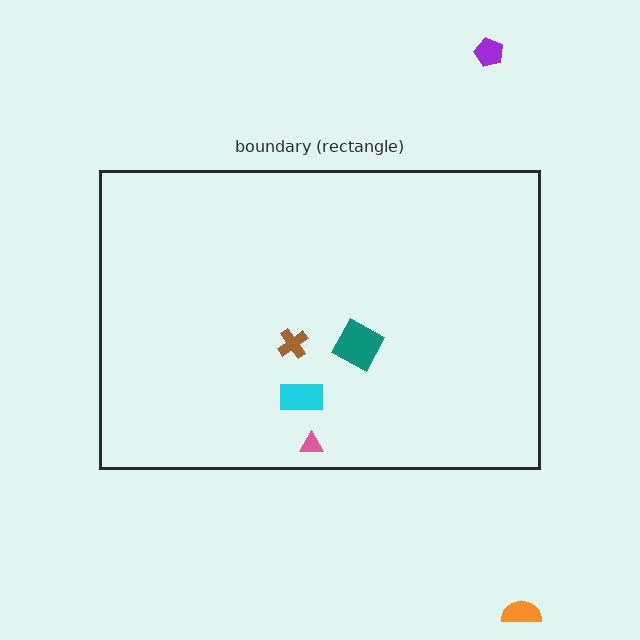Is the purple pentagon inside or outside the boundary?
Outside.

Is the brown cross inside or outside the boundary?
Inside.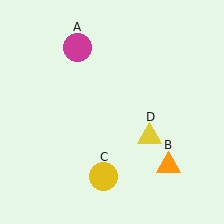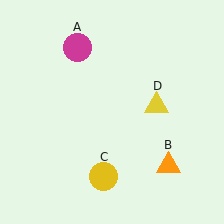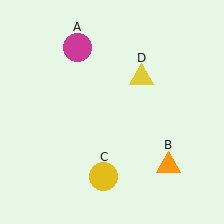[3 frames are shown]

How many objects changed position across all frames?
1 object changed position: yellow triangle (object D).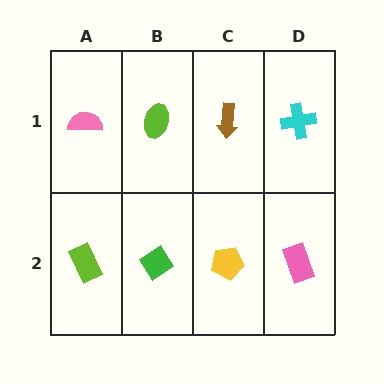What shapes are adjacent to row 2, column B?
A lime ellipse (row 1, column B), a lime rectangle (row 2, column A), a yellow pentagon (row 2, column C).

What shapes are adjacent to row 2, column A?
A pink semicircle (row 1, column A), a green diamond (row 2, column B).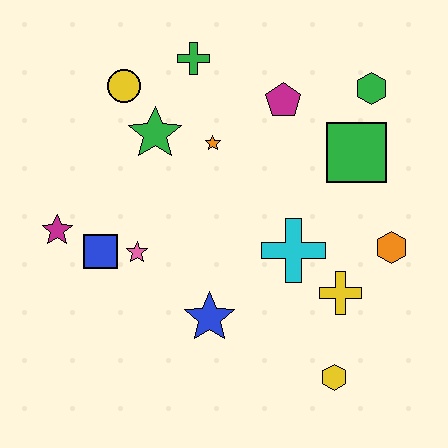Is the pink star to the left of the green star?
Yes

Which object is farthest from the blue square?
The green hexagon is farthest from the blue square.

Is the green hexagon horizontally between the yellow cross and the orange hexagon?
Yes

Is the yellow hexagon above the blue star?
No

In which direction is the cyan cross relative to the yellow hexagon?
The cyan cross is above the yellow hexagon.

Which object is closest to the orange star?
The green star is closest to the orange star.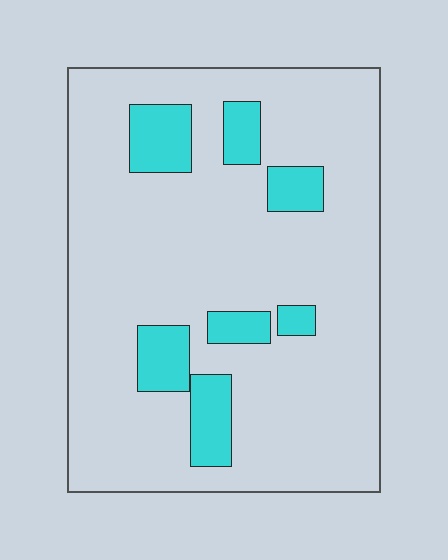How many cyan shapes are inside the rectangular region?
7.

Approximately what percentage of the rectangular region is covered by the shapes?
Approximately 15%.